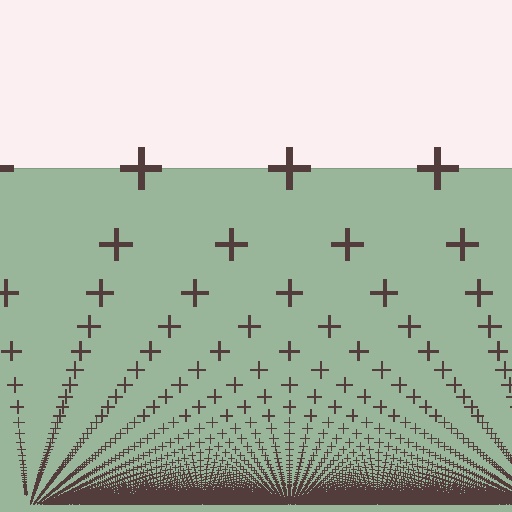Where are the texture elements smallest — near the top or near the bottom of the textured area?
Near the bottom.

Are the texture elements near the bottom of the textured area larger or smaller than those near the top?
Smaller. The gradient is inverted — elements near the bottom are smaller and denser.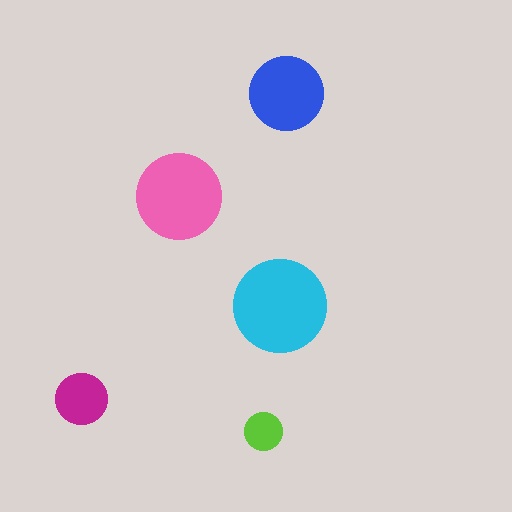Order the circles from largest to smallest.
the cyan one, the pink one, the blue one, the magenta one, the lime one.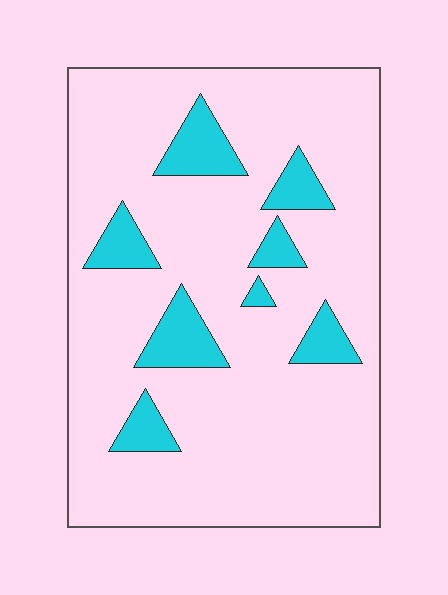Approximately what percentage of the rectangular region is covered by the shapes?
Approximately 15%.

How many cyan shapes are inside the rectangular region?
8.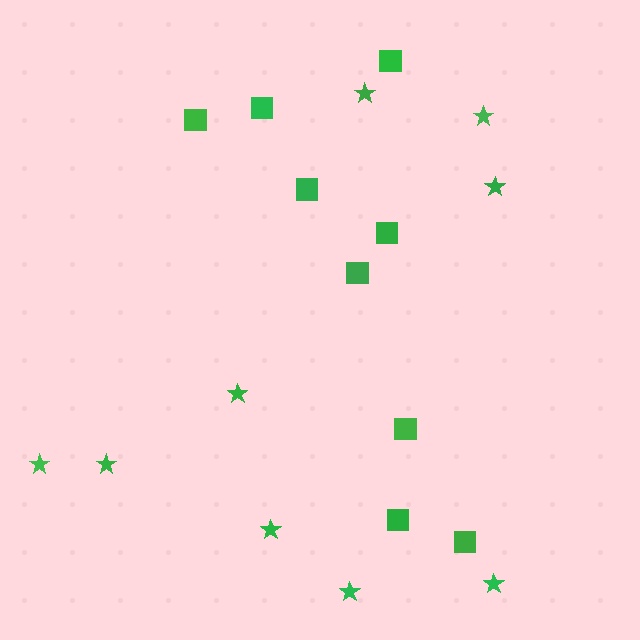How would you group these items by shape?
There are 2 groups: one group of stars (9) and one group of squares (9).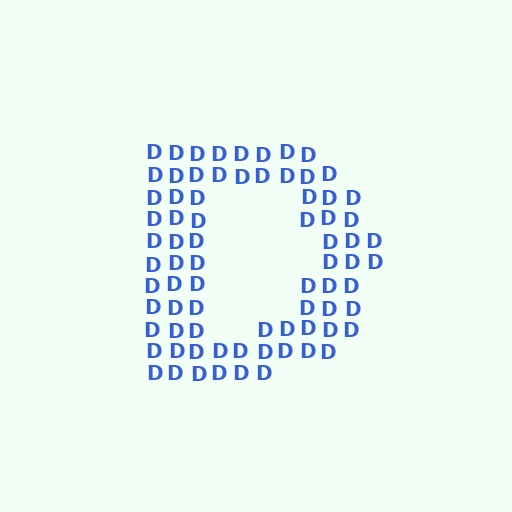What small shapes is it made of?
It is made of small letter D's.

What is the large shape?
The large shape is the letter D.